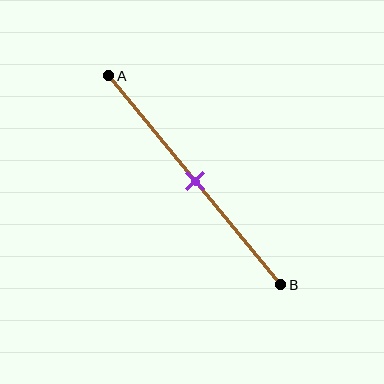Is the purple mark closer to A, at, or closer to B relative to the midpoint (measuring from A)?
The purple mark is approximately at the midpoint of segment AB.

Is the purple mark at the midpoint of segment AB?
Yes, the mark is approximately at the midpoint.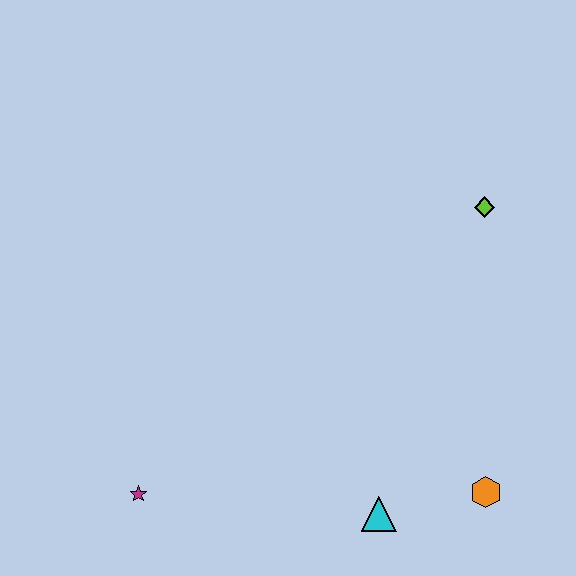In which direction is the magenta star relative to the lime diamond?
The magenta star is to the left of the lime diamond.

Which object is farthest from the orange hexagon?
The magenta star is farthest from the orange hexagon.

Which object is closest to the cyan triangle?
The orange hexagon is closest to the cyan triangle.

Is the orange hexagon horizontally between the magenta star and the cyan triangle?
No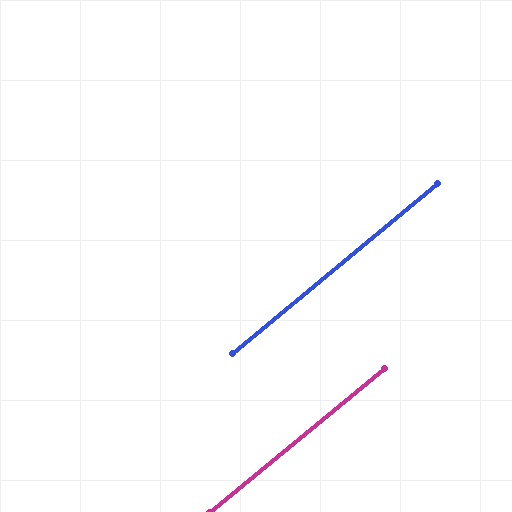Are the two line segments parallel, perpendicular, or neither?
Parallel — their directions differ by only 0.0°.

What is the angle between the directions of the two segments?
Approximately 0 degrees.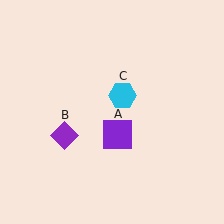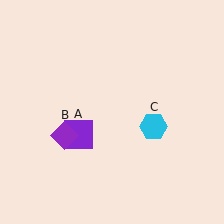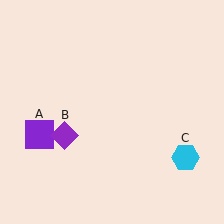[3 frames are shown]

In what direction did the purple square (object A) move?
The purple square (object A) moved left.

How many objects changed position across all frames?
2 objects changed position: purple square (object A), cyan hexagon (object C).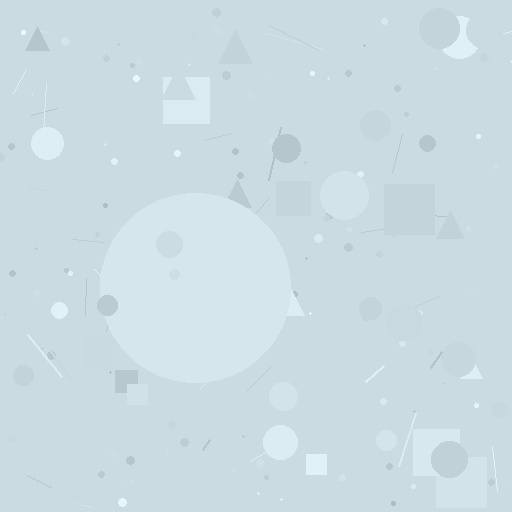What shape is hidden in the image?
A circle is hidden in the image.